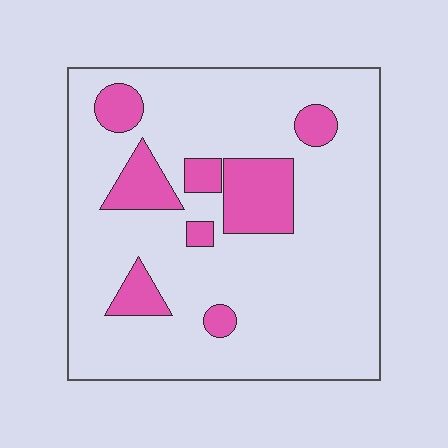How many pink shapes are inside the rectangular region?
8.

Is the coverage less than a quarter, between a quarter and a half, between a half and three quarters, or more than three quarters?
Less than a quarter.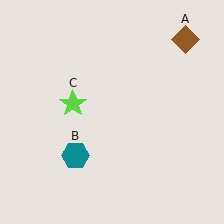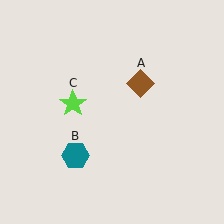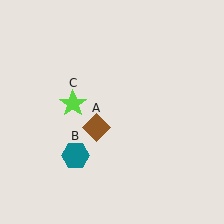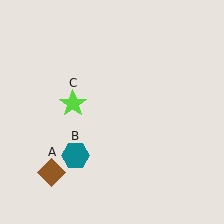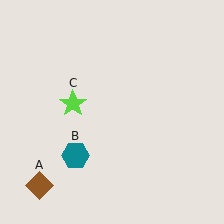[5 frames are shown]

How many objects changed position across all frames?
1 object changed position: brown diamond (object A).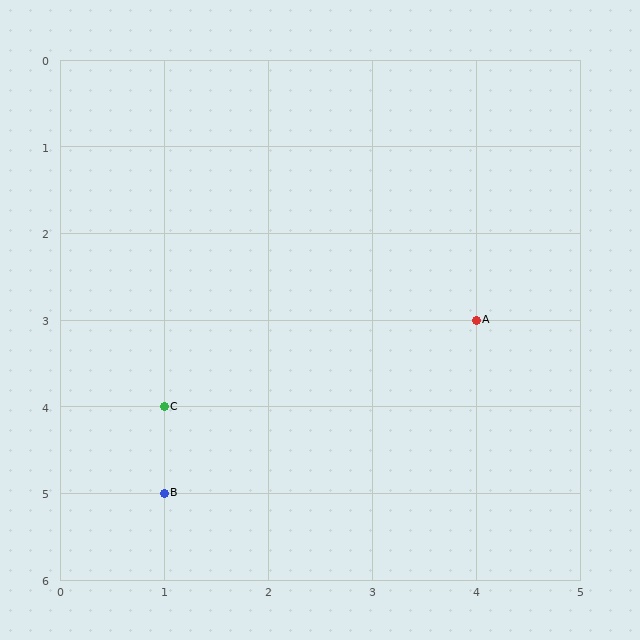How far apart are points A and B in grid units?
Points A and B are 3 columns and 2 rows apart (about 3.6 grid units diagonally).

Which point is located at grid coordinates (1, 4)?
Point C is at (1, 4).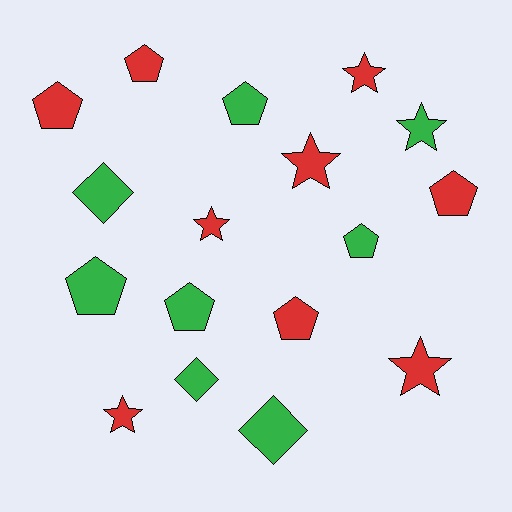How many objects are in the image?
There are 17 objects.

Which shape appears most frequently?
Pentagon, with 8 objects.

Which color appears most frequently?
Red, with 9 objects.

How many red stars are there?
There are 5 red stars.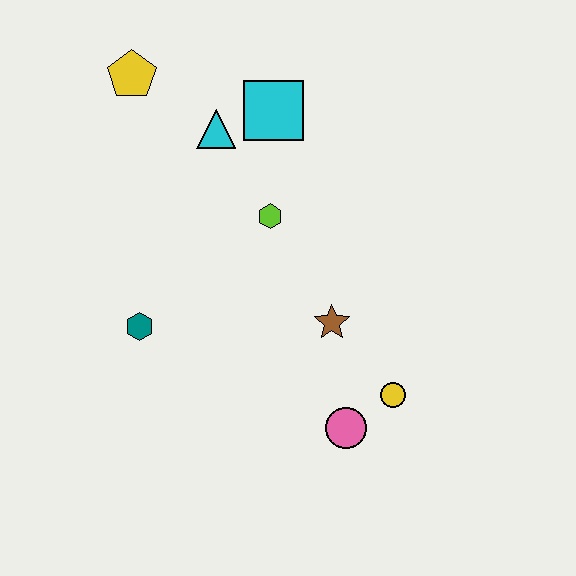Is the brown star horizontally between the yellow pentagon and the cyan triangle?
No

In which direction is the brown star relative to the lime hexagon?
The brown star is below the lime hexagon.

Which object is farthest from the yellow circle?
The yellow pentagon is farthest from the yellow circle.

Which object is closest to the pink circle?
The yellow circle is closest to the pink circle.